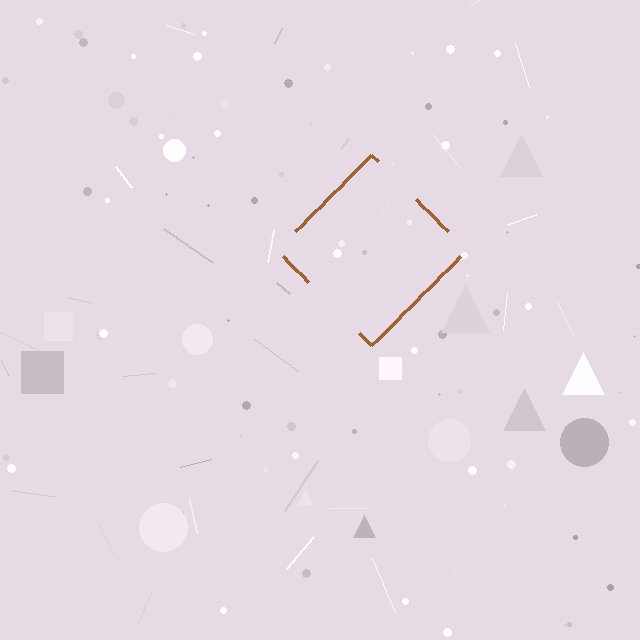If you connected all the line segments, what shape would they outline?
They would outline a diamond.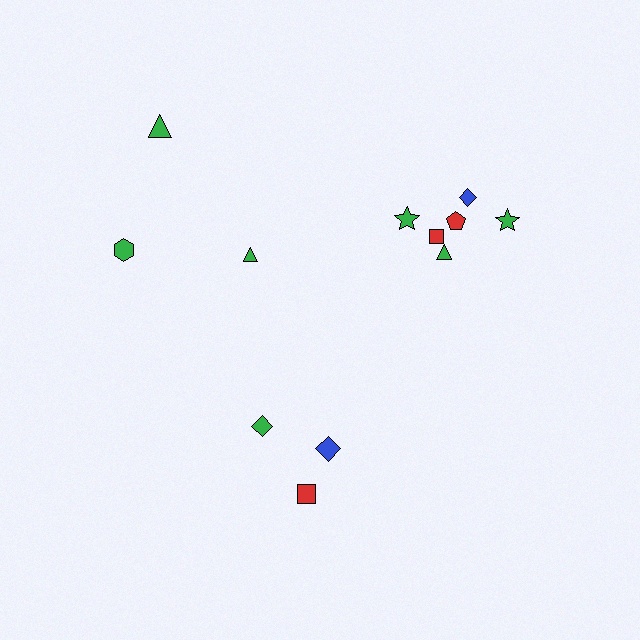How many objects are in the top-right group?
There are 6 objects.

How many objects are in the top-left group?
There are 3 objects.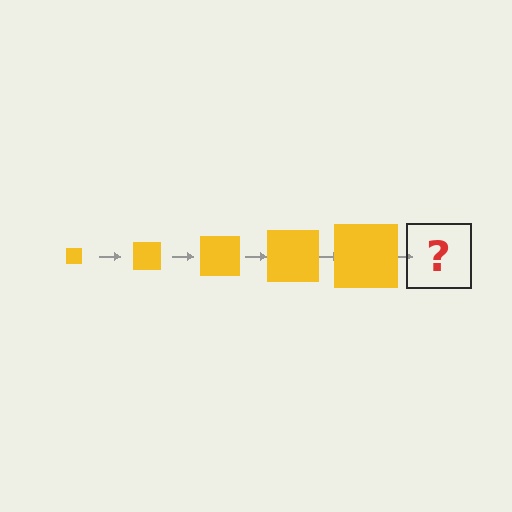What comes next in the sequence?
The next element should be a yellow square, larger than the previous one.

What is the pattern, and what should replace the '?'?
The pattern is that the square gets progressively larger each step. The '?' should be a yellow square, larger than the previous one.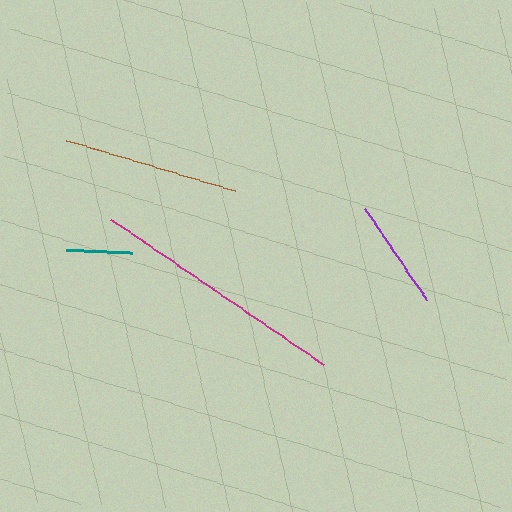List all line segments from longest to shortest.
From longest to shortest: magenta, brown, purple, teal.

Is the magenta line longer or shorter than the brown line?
The magenta line is longer than the brown line.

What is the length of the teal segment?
The teal segment is approximately 66 pixels long.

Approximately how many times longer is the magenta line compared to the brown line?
The magenta line is approximately 1.5 times the length of the brown line.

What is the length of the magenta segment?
The magenta segment is approximately 259 pixels long.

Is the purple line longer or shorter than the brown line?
The brown line is longer than the purple line.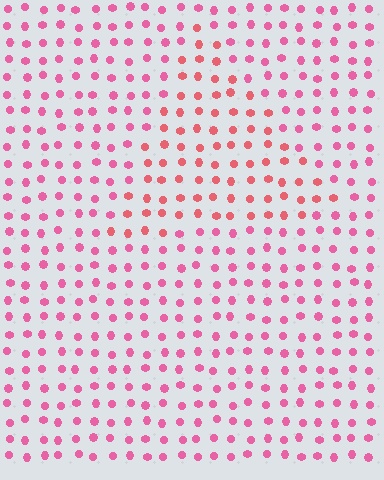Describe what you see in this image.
The image is filled with small pink elements in a uniform arrangement. A triangle-shaped region is visible where the elements are tinted to a slightly different hue, forming a subtle color boundary.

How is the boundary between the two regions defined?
The boundary is defined purely by a slight shift in hue (about 23 degrees). Spacing, size, and orientation are identical on both sides.